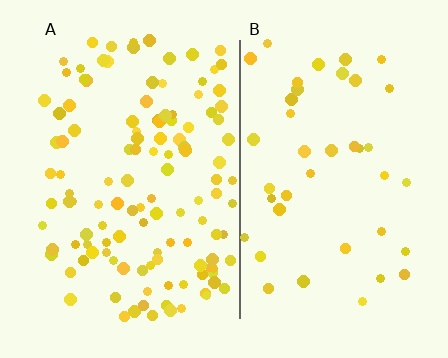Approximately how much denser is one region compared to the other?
Approximately 2.9× — region A over region B.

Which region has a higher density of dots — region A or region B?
A (the left).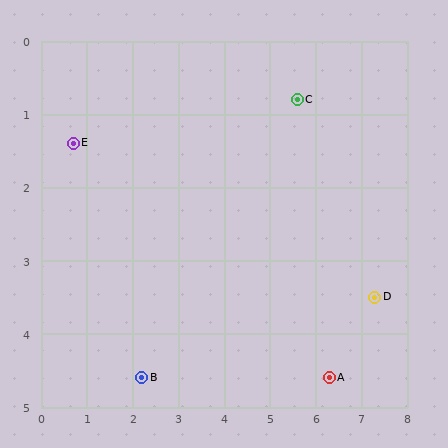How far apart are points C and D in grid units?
Points C and D are about 3.2 grid units apart.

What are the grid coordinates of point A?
Point A is at approximately (6.3, 4.6).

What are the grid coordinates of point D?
Point D is at approximately (7.3, 3.5).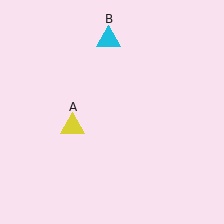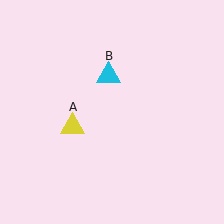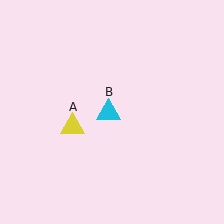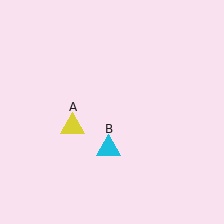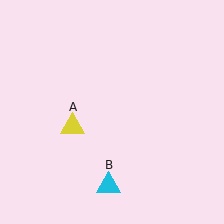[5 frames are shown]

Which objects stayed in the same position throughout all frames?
Yellow triangle (object A) remained stationary.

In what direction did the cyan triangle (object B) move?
The cyan triangle (object B) moved down.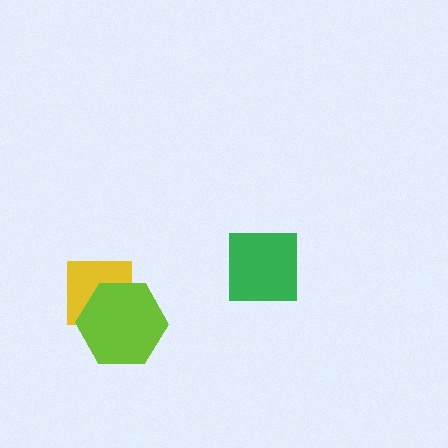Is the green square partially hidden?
No, no other shape covers it.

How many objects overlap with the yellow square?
1 object overlaps with the yellow square.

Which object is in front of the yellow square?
The lime hexagon is in front of the yellow square.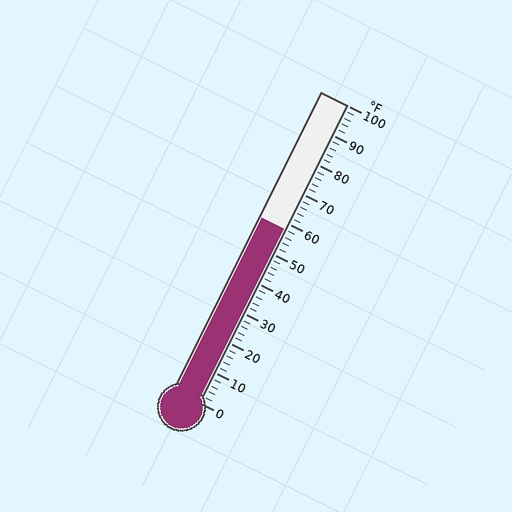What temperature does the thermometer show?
The thermometer shows approximately 58°F.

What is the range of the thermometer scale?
The thermometer scale ranges from 0°F to 100°F.